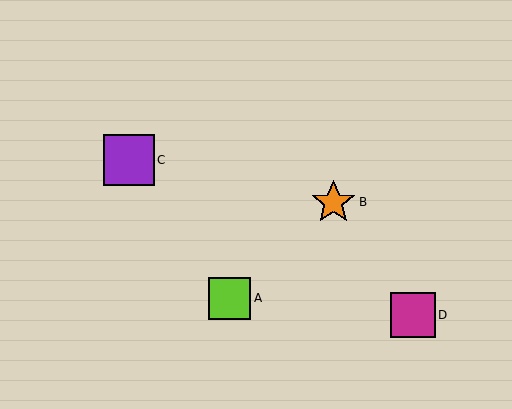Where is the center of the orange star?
The center of the orange star is at (333, 202).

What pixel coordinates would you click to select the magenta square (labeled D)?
Click at (413, 315) to select the magenta square D.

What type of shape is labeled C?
Shape C is a purple square.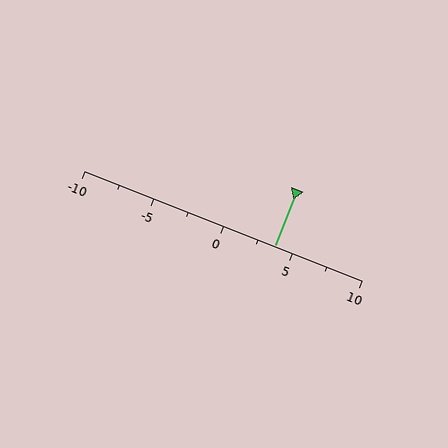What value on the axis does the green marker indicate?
The marker indicates approximately 3.8.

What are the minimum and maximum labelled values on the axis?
The axis runs from -10 to 10.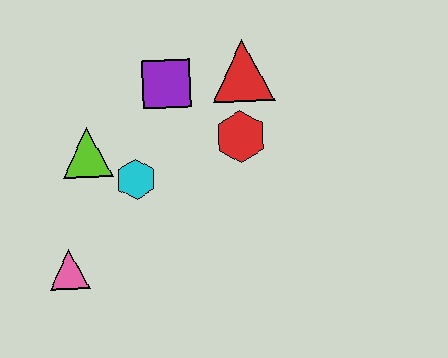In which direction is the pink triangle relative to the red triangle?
The pink triangle is below the red triangle.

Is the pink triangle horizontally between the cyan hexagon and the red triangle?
No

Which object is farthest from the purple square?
The pink triangle is farthest from the purple square.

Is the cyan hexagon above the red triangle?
No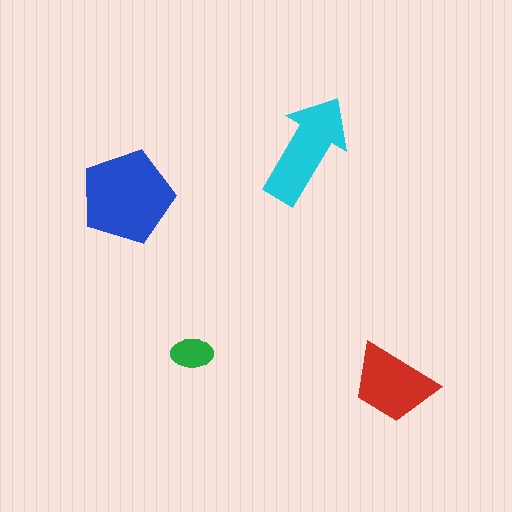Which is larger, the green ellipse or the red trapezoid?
The red trapezoid.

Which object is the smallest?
The green ellipse.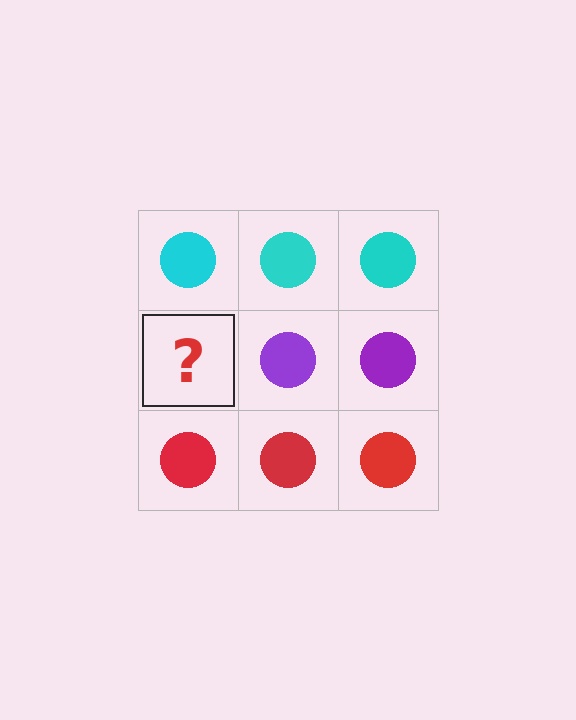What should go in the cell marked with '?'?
The missing cell should contain a purple circle.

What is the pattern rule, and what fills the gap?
The rule is that each row has a consistent color. The gap should be filled with a purple circle.